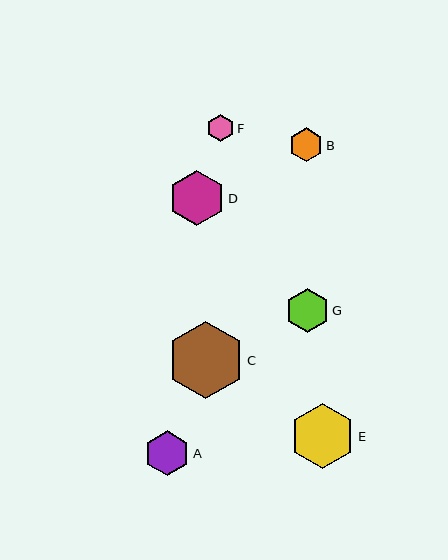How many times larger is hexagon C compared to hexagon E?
Hexagon C is approximately 1.2 times the size of hexagon E.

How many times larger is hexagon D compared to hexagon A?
Hexagon D is approximately 1.2 times the size of hexagon A.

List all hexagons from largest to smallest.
From largest to smallest: C, E, D, A, G, B, F.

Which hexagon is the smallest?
Hexagon F is the smallest with a size of approximately 27 pixels.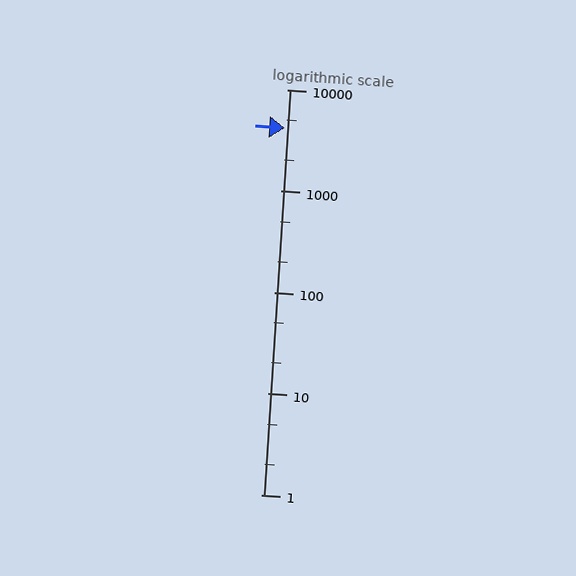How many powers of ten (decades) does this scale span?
The scale spans 4 decades, from 1 to 10000.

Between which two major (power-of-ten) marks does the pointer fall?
The pointer is between 1000 and 10000.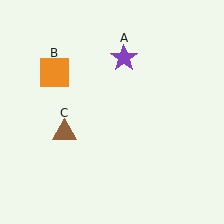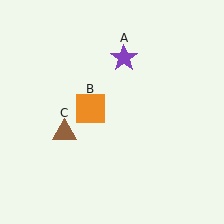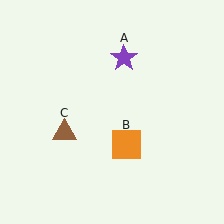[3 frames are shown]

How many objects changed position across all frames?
1 object changed position: orange square (object B).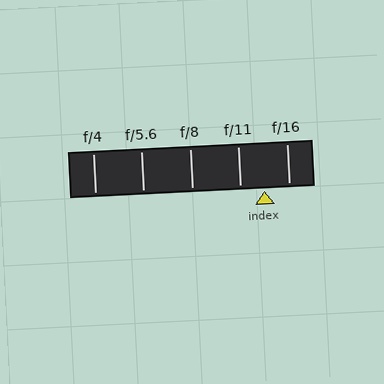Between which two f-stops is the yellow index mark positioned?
The index mark is between f/11 and f/16.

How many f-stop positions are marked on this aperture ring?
There are 5 f-stop positions marked.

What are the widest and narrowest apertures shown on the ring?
The widest aperture shown is f/4 and the narrowest is f/16.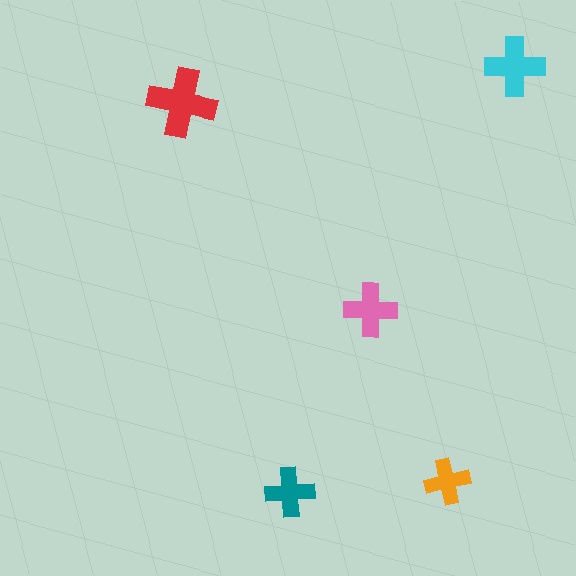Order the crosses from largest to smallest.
the red one, the cyan one, the pink one, the teal one, the orange one.